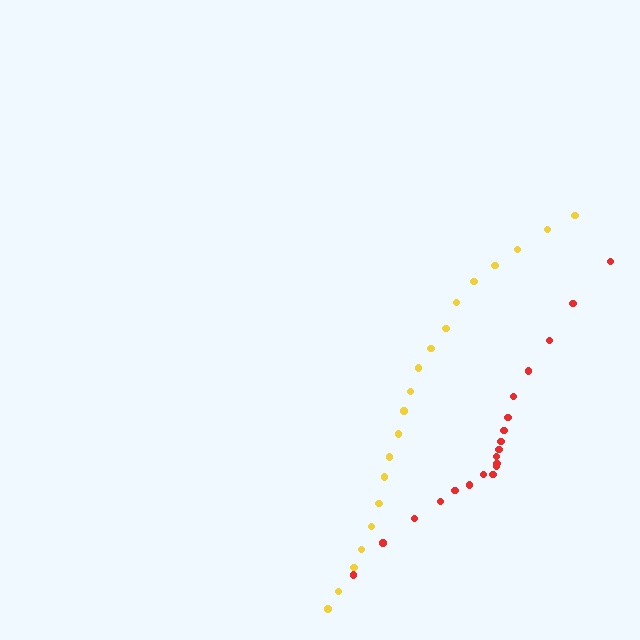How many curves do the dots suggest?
There are 2 distinct paths.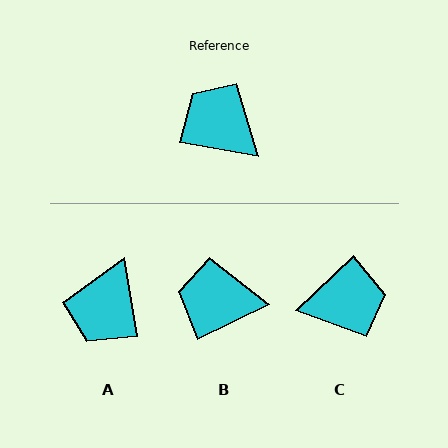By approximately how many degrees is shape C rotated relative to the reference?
Approximately 127 degrees clockwise.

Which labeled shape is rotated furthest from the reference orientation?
C, about 127 degrees away.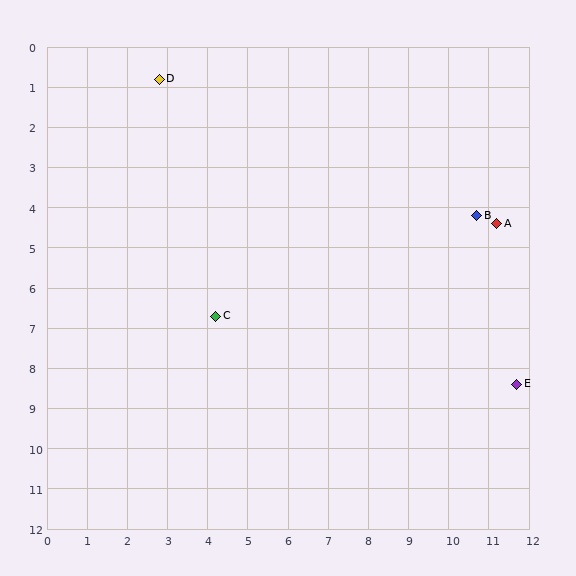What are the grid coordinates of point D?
Point D is at approximately (2.8, 0.8).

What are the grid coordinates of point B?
Point B is at approximately (10.7, 4.2).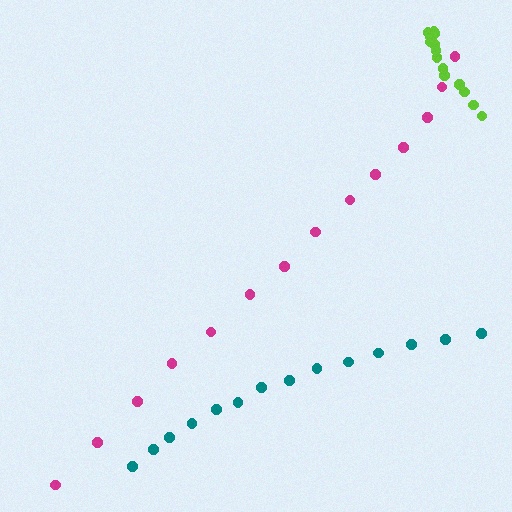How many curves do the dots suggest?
There are 3 distinct paths.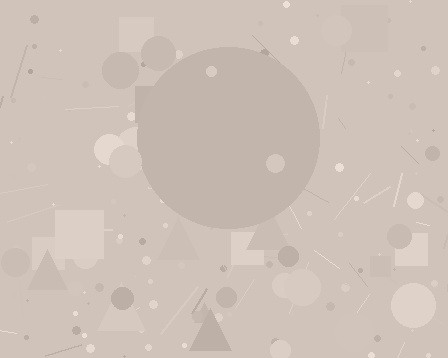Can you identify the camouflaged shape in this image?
The camouflaged shape is a circle.